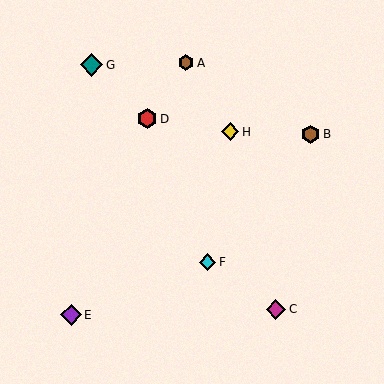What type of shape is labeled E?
Shape E is a purple diamond.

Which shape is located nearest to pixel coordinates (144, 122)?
The red hexagon (labeled D) at (147, 119) is nearest to that location.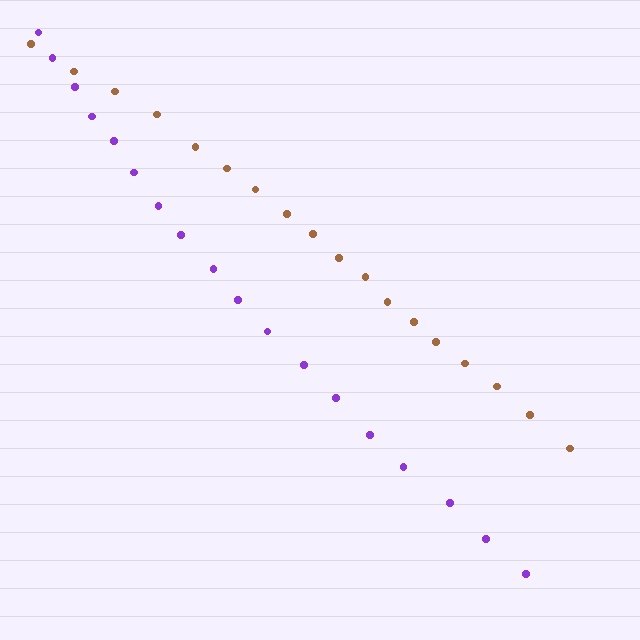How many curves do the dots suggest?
There are 2 distinct paths.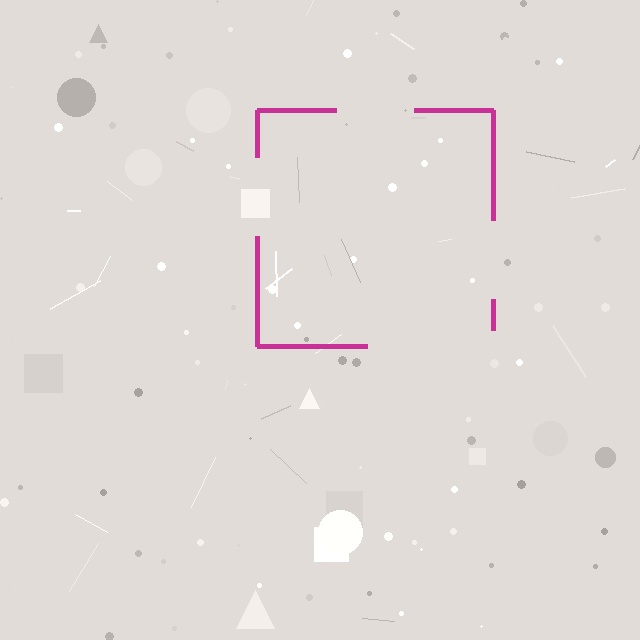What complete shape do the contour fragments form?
The contour fragments form a square.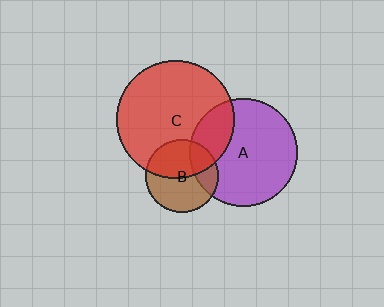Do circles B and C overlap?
Yes.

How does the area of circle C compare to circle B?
Approximately 2.6 times.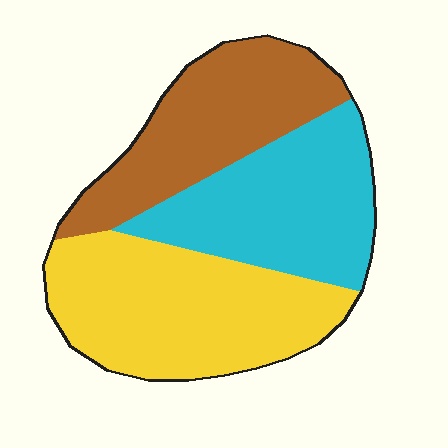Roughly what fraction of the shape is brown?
Brown covers around 30% of the shape.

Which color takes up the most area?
Yellow, at roughly 40%.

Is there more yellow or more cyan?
Yellow.